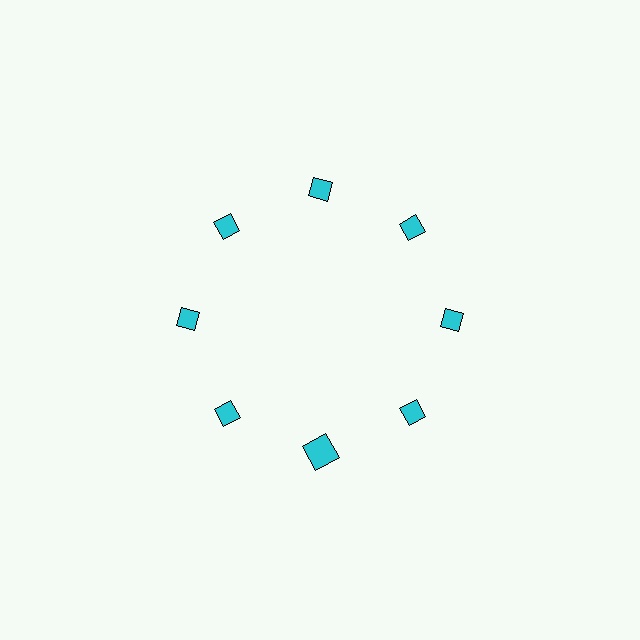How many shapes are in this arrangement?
There are 8 shapes arranged in a ring pattern.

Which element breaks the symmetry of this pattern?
The cyan square at roughly the 6 o'clock position breaks the symmetry. All other shapes are cyan diamonds.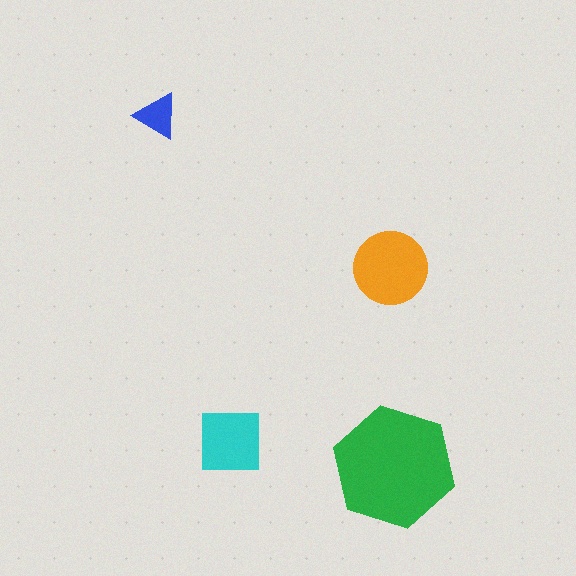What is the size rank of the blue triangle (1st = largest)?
4th.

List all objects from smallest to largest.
The blue triangle, the cyan square, the orange circle, the green hexagon.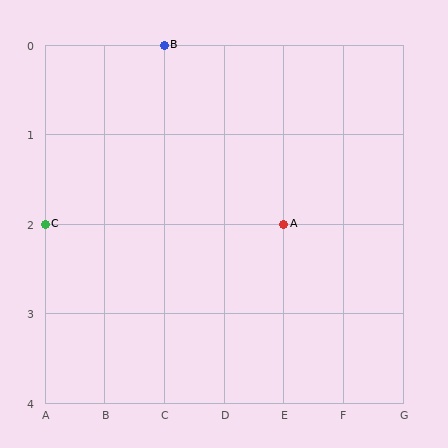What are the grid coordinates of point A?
Point A is at grid coordinates (E, 2).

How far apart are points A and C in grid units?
Points A and C are 4 columns apart.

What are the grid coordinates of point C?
Point C is at grid coordinates (A, 2).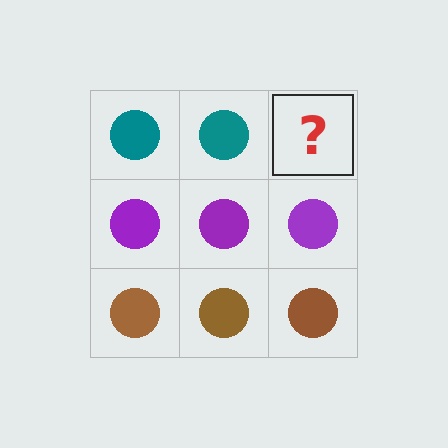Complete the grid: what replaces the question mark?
The question mark should be replaced with a teal circle.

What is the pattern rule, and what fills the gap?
The rule is that each row has a consistent color. The gap should be filled with a teal circle.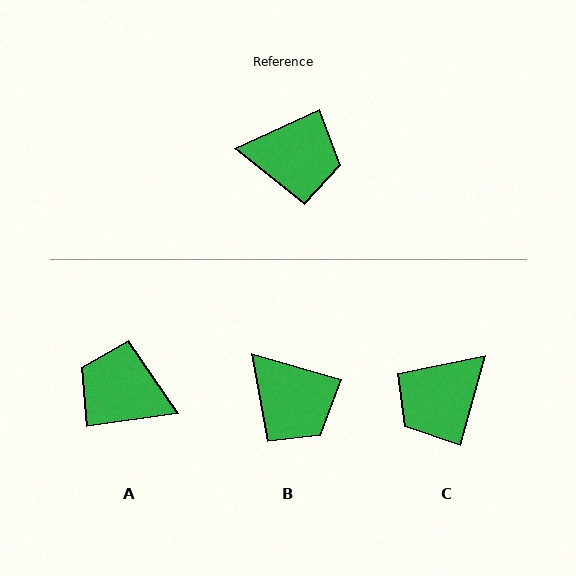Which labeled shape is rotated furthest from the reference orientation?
A, about 164 degrees away.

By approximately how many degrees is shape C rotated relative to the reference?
Approximately 130 degrees clockwise.